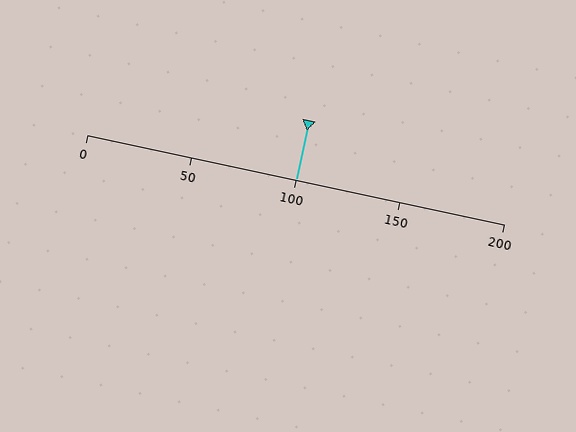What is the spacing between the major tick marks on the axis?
The major ticks are spaced 50 apart.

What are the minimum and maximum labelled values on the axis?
The axis runs from 0 to 200.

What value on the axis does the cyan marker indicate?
The marker indicates approximately 100.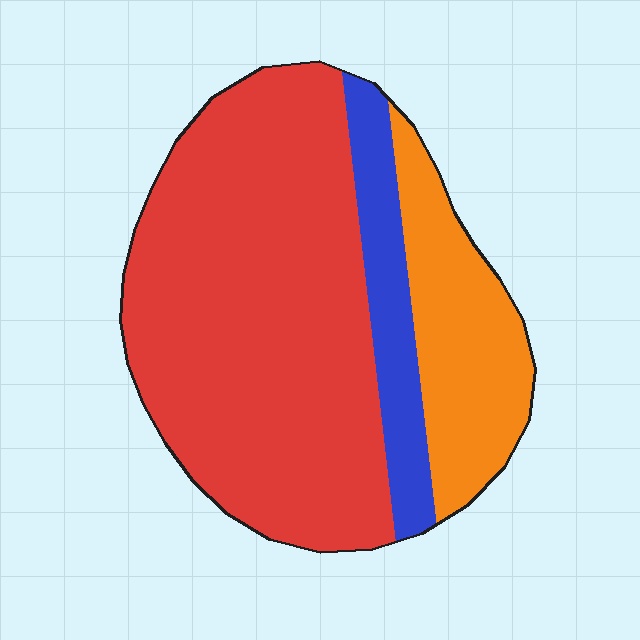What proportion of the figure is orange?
Orange takes up about one fifth (1/5) of the figure.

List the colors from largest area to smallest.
From largest to smallest: red, orange, blue.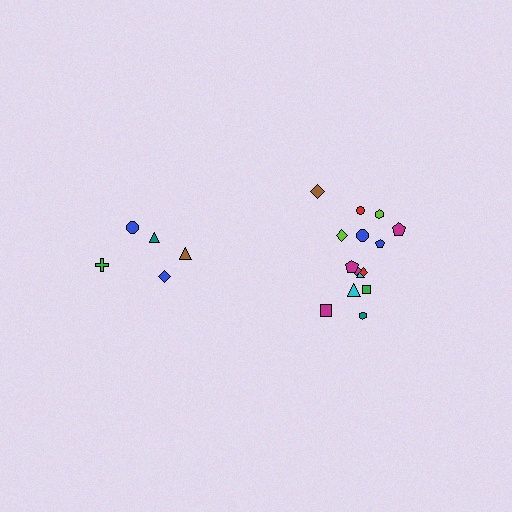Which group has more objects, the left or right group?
The right group.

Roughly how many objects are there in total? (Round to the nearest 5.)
Roughly 20 objects in total.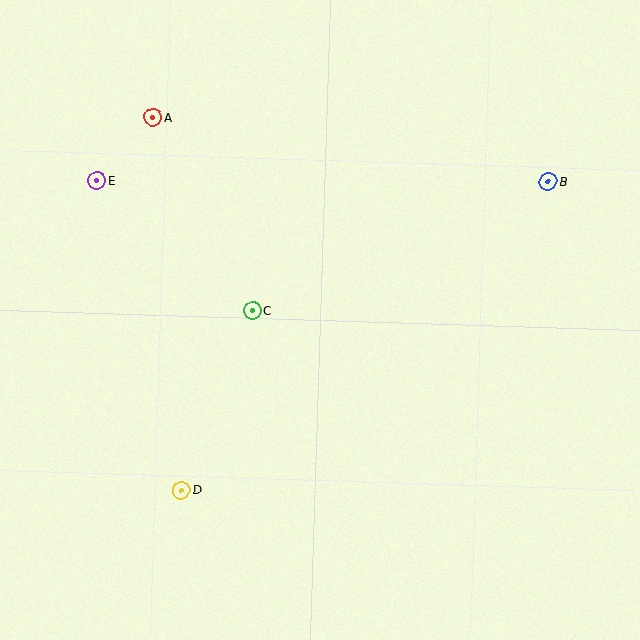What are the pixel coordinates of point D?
Point D is at (182, 490).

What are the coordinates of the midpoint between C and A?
The midpoint between C and A is at (203, 214).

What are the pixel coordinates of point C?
Point C is at (252, 310).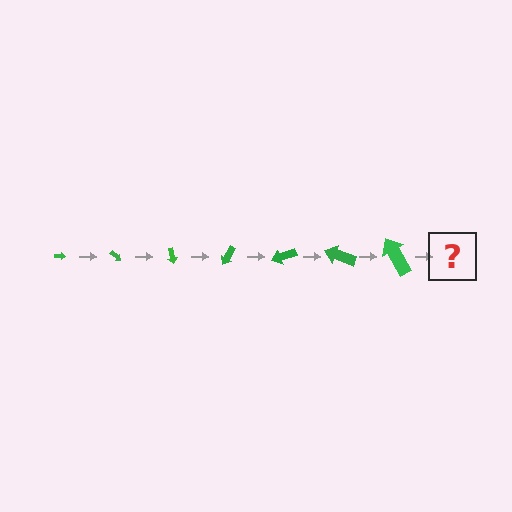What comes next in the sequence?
The next element should be an arrow, larger than the previous one and rotated 280 degrees from the start.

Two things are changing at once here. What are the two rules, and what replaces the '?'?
The two rules are that the arrow grows larger each step and it rotates 40 degrees each step. The '?' should be an arrow, larger than the previous one and rotated 280 degrees from the start.